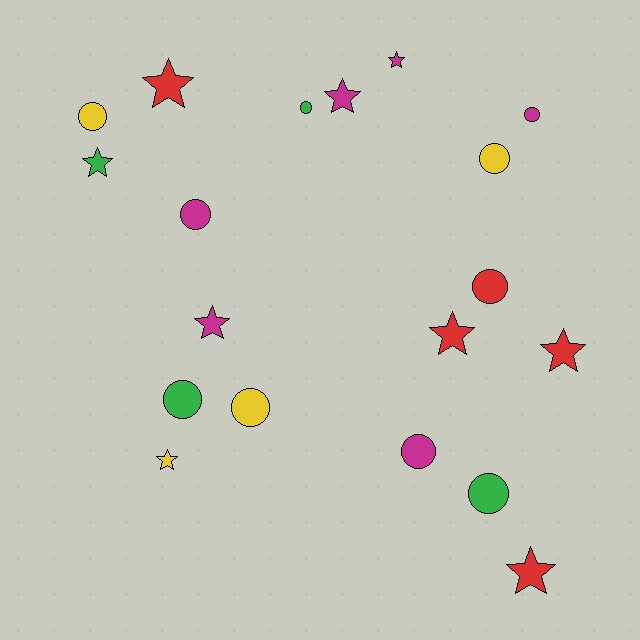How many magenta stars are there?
There are 3 magenta stars.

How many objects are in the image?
There are 19 objects.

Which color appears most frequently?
Magenta, with 6 objects.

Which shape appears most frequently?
Circle, with 10 objects.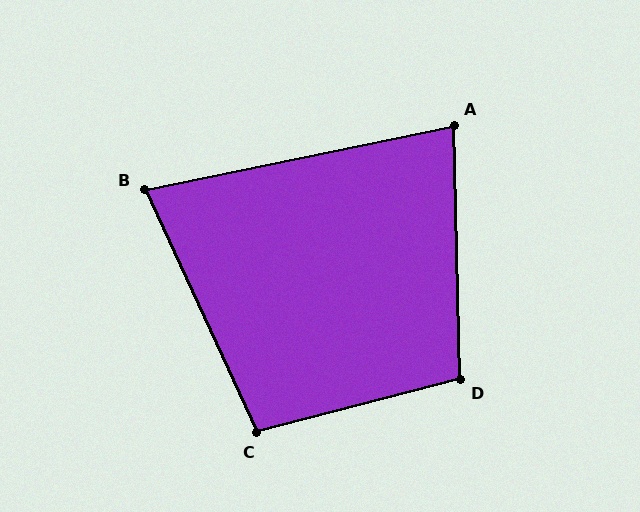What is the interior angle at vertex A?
Approximately 80 degrees (acute).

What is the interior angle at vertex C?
Approximately 100 degrees (obtuse).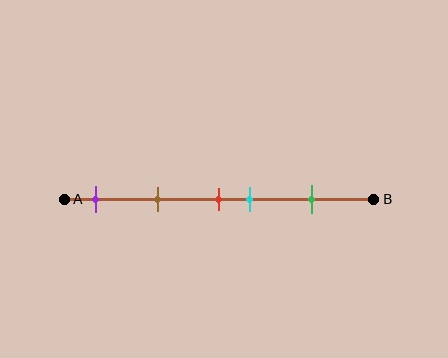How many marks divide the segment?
There are 5 marks dividing the segment.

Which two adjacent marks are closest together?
The red and cyan marks are the closest adjacent pair.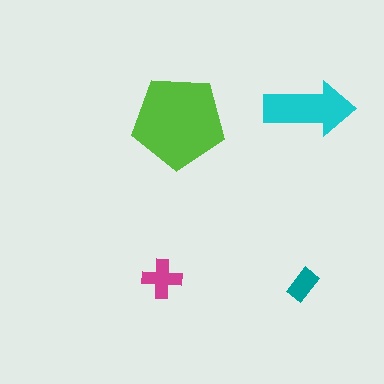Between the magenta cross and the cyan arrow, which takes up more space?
The cyan arrow.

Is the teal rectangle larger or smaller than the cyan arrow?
Smaller.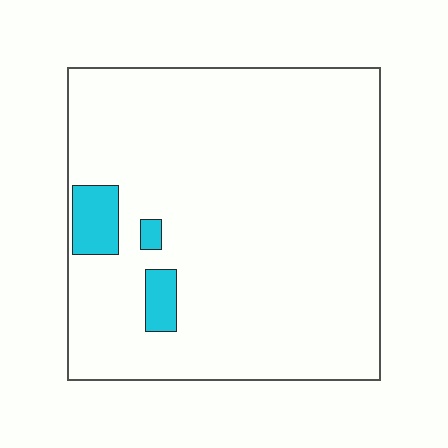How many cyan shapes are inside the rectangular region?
3.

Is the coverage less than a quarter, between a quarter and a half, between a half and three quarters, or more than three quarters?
Less than a quarter.